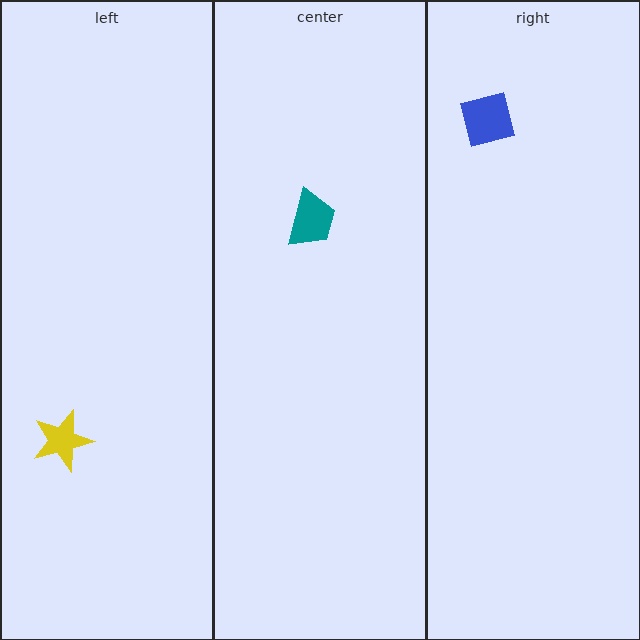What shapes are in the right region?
The blue square.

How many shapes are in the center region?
1.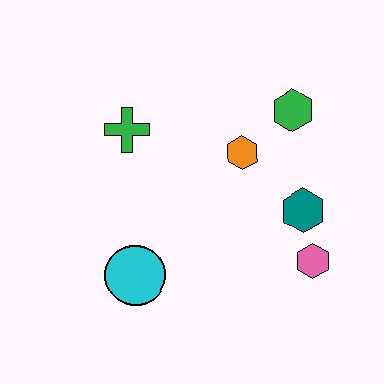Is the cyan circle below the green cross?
Yes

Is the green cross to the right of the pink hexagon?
No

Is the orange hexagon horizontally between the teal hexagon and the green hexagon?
No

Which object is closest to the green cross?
The orange hexagon is closest to the green cross.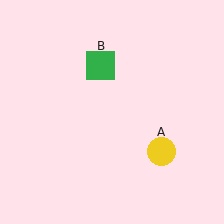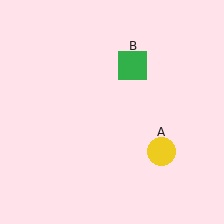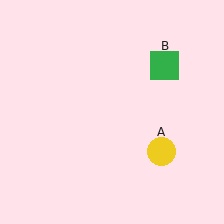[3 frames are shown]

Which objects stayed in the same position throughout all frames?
Yellow circle (object A) remained stationary.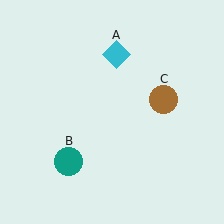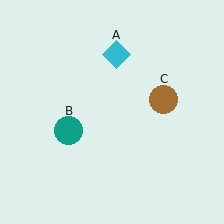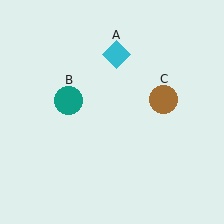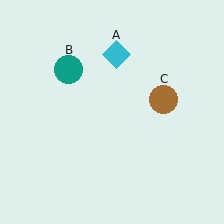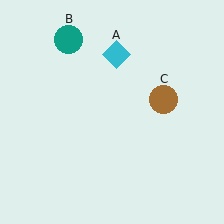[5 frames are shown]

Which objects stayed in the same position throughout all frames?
Cyan diamond (object A) and brown circle (object C) remained stationary.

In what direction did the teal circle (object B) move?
The teal circle (object B) moved up.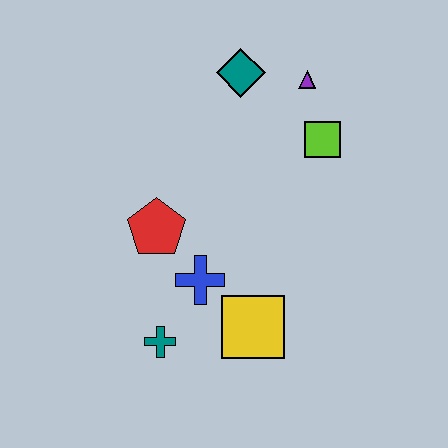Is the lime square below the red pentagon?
No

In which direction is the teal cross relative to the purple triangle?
The teal cross is below the purple triangle.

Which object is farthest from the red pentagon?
The purple triangle is farthest from the red pentagon.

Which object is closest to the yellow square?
The blue cross is closest to the yellow square.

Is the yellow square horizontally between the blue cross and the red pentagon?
No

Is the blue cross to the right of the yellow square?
No